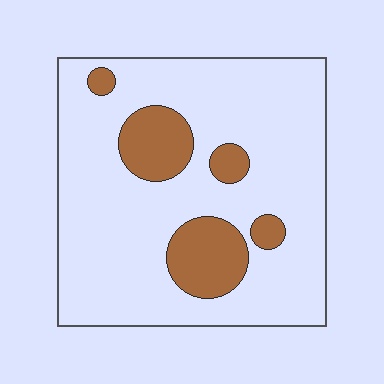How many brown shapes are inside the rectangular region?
5.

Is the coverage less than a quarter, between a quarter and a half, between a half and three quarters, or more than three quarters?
Less than a quarter.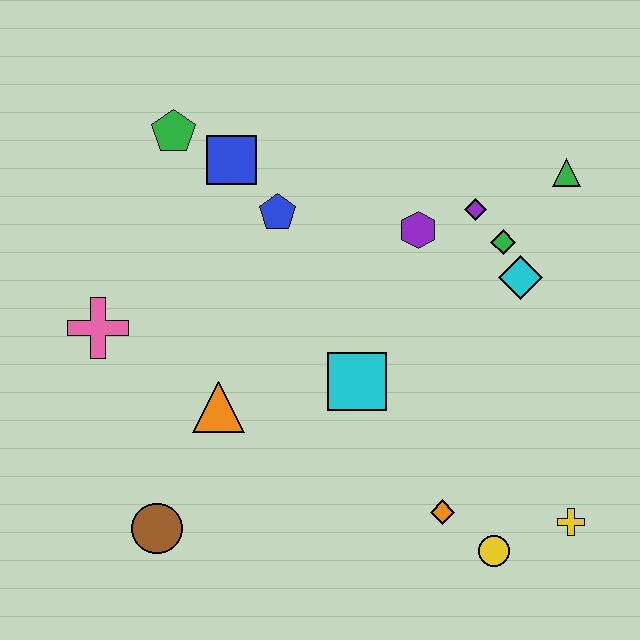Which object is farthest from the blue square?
The yellow cross is farthest from the blue square.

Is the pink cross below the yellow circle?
No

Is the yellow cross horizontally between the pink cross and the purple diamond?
No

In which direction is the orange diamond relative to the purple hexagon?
The orange diamond is below the purple hexagon.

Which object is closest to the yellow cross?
The yellow circle is closest to the yellow cross.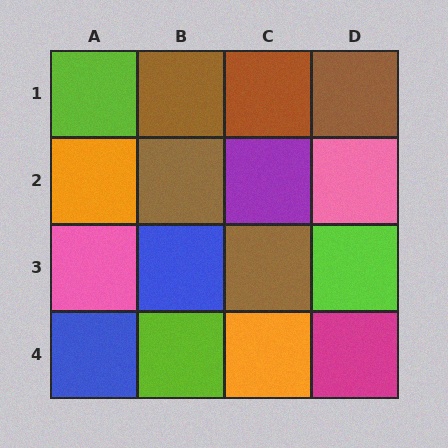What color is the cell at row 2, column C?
Purple.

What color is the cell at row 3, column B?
Blue.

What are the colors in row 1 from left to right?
Lime, brown, brown, brown.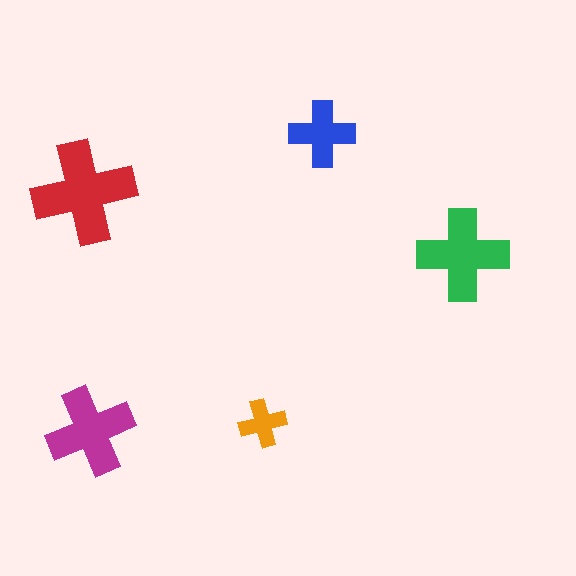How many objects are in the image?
There are 5 objects in the image.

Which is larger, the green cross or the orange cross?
The green one.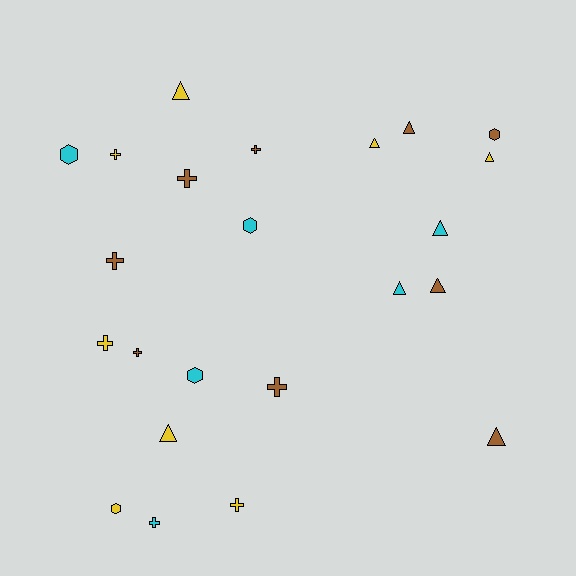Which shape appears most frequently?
Cross, with 9 objects.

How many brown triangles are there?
There are 3 brown triangles.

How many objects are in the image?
There are 23 objects.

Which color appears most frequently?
Brown, with 9 objects.